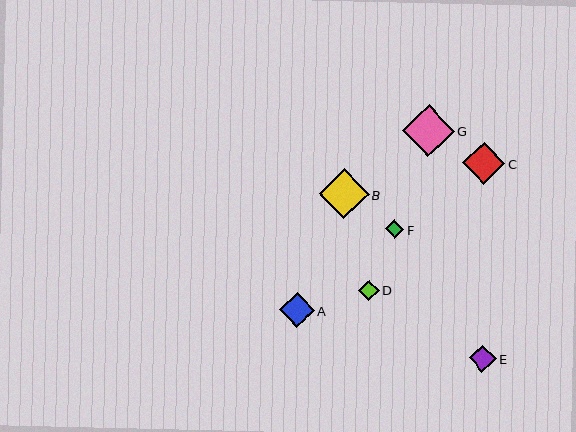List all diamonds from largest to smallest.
From largest to smallest: G, B, C, A, E, D, F.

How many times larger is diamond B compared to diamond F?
Diamond B is approximately 2.7 times the size of diamond F.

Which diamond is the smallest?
Diamond F is the smallest with a size of approximately 19 pixels.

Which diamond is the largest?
Diamond G is the largest with a size of approximately 51 pixels.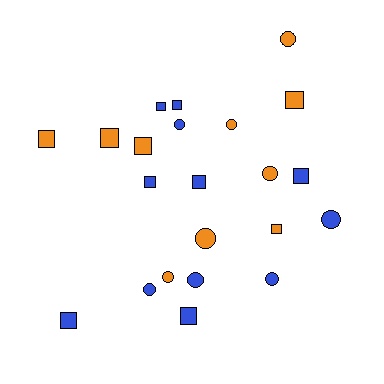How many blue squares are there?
There are 7 blue squares.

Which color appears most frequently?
Blue, with 12 objects.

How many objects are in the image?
There are 22 objects.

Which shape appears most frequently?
Square, with 12 objects.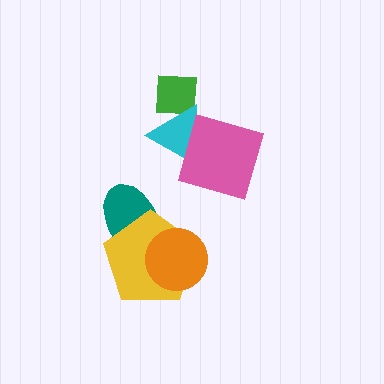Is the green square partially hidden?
Yes, it is partially covered by another shape.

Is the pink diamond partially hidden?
No, no other shape covers it.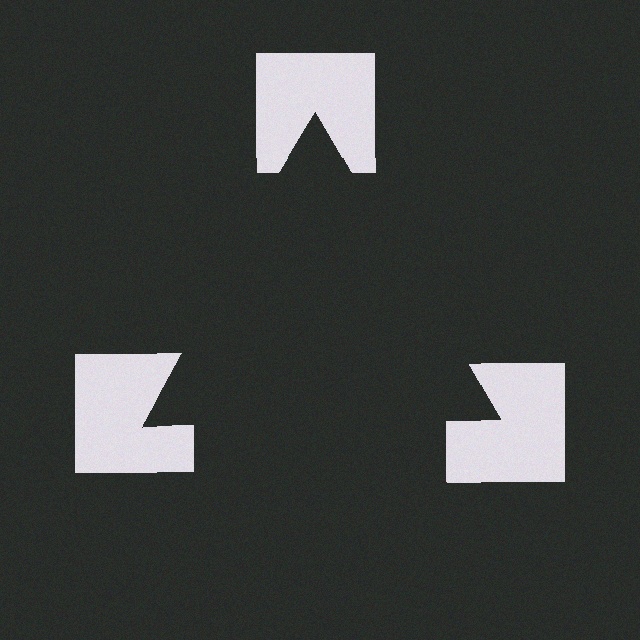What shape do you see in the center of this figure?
An illusory triangle — its edges are inferred from the aligned wedge cuts in the notched squares, not physically drawn.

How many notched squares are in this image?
There are 3 — one at each vertex of the illusory triangle.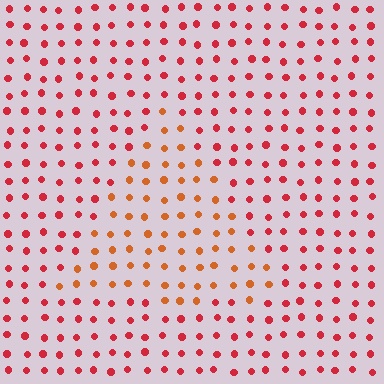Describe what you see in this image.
The image is filled with small red elements in a uniform arrangement. A triangle-shaped region is visible where the elements are tinted to a slightly different hue, forming a subtle color boundary.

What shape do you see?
I see a triangle.